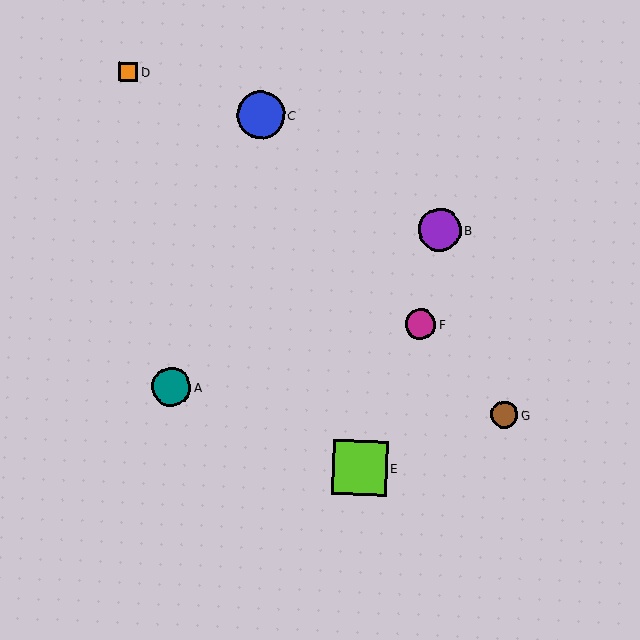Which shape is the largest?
The lime square (labeled E) is the largest.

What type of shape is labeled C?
Shape C is a blue circle.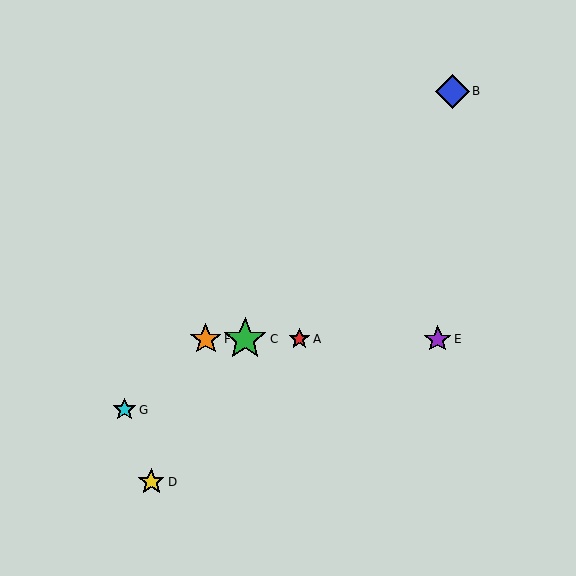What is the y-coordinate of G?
Object G is at y≈410.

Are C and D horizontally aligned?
No, C is at y≈339 and D is at y≈482.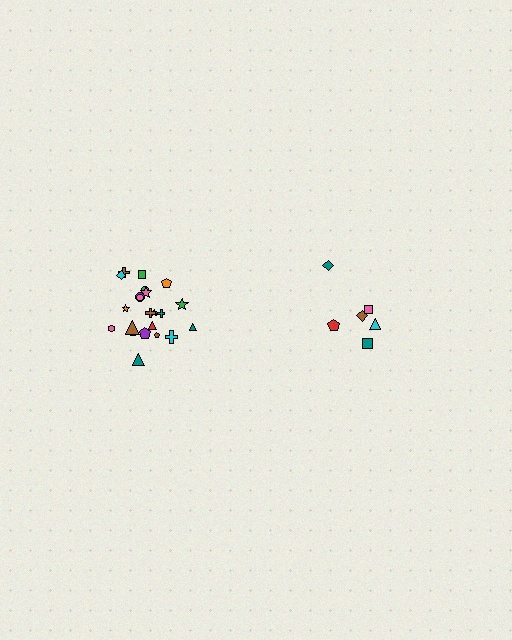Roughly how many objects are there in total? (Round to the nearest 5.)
Roughly 30 objects in total.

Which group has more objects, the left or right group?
The left group.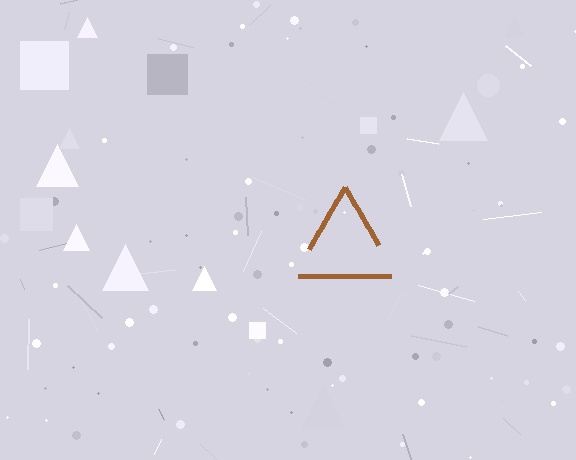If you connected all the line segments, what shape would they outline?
They would outline a triangle.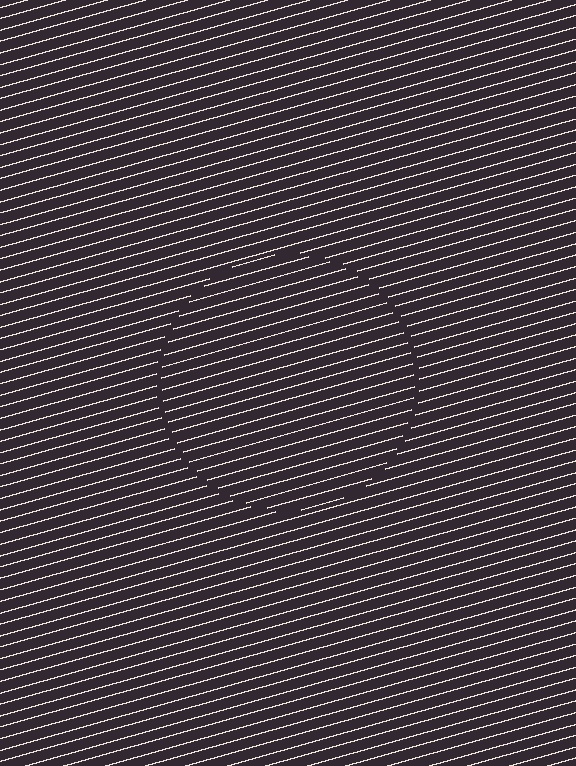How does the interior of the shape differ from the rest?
The interior of the shape contains the same grating, shifted by half a period — the contour is defined by the phase discontinuity where line-ends from the inner and outer gratings abut.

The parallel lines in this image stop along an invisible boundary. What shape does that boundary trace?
An illusory circle. The interior of the shape contains the same grating, shifted by half a period — the contour is defined by the phase discontinuity where line-ends from the inner and outer gratings abut.